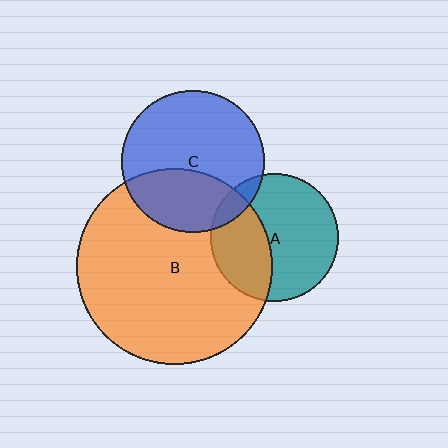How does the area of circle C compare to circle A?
Approximately 1.2 times.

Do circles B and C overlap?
Yes.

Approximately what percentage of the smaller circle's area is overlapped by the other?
Approximately 35%.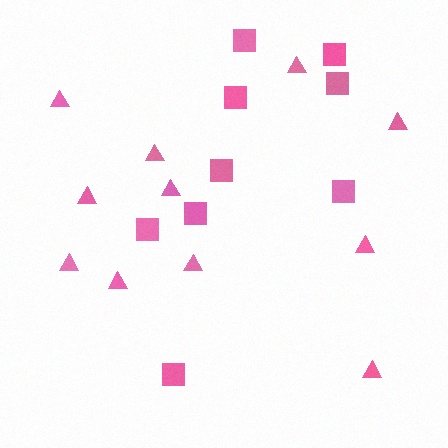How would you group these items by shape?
There are 2 groups: one group of triangles (11) and one group of squares (9).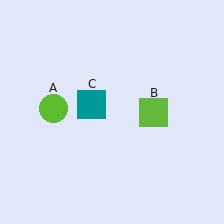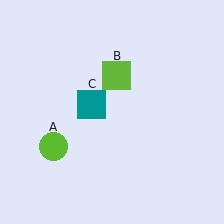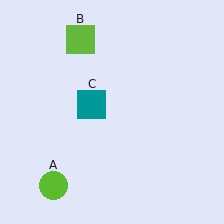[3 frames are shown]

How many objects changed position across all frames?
2 objects changed position: lime circle (object A), lime square (object B).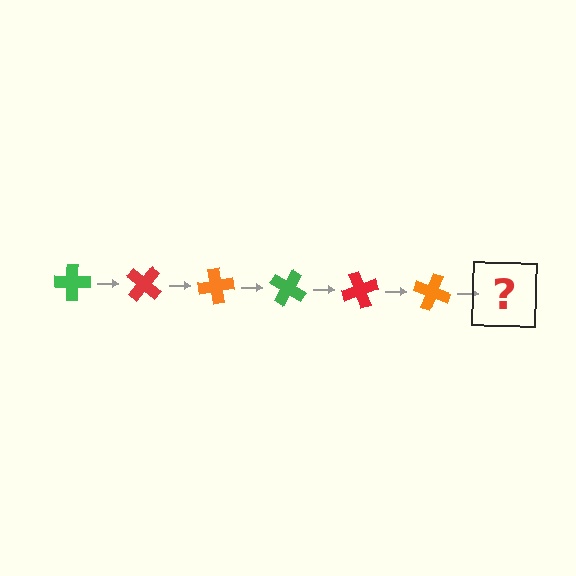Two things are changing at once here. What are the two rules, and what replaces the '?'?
The two rules are that it rotates 40 degrees each step and the color cycles through green, red, and orange. The '?' should be a green cross, rotated 240 degrees from the start.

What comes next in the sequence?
The next element should be a green cross, rotated 240 degrees from the start.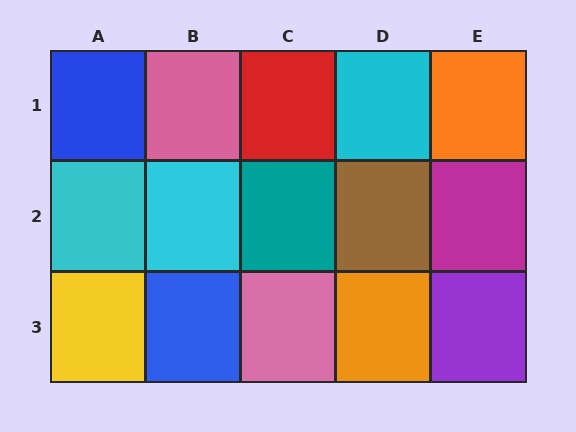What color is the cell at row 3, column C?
Pink.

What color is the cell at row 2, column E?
Magenta.